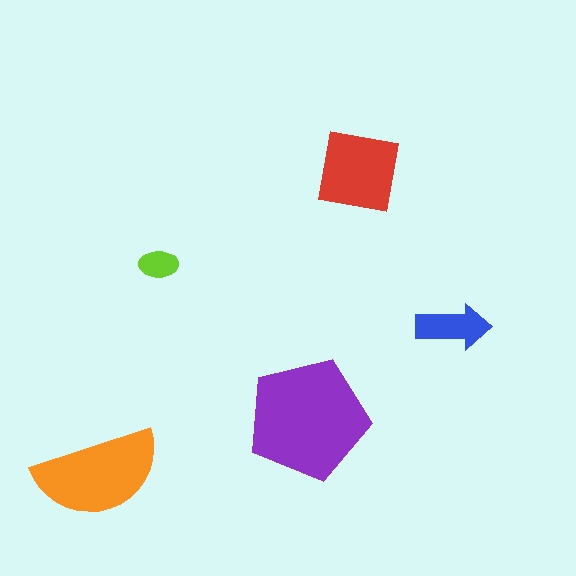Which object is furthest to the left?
The orange semicircle is leftmost.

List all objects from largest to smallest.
The purple pentagon, the orange semicircle, the red square, the blue arrow, the lime ellipse.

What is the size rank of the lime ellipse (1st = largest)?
5th.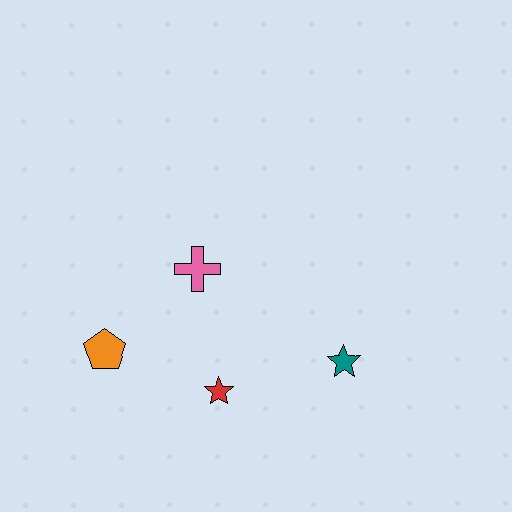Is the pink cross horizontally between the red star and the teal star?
No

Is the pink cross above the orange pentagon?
Yes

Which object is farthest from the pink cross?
The teal star is farthest from the pink cross.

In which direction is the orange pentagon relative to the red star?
The orange pentagon is to the left of the red star.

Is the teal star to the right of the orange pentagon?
Yes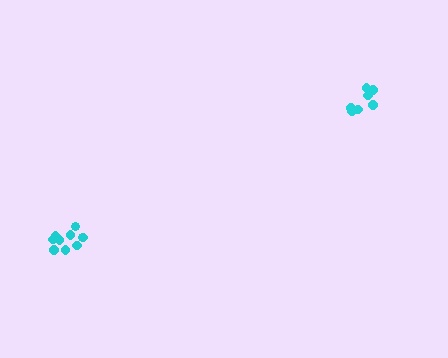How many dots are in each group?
Group 1: 7 dots, Group 2: 10 dots (17 total).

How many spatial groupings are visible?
There are 2 spatial groupings.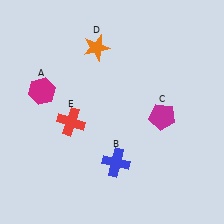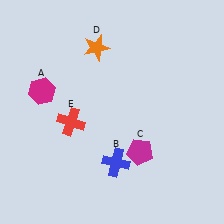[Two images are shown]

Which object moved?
The magenta pentagon (C) moved down.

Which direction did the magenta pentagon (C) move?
The magenta pentagon (C) moved down.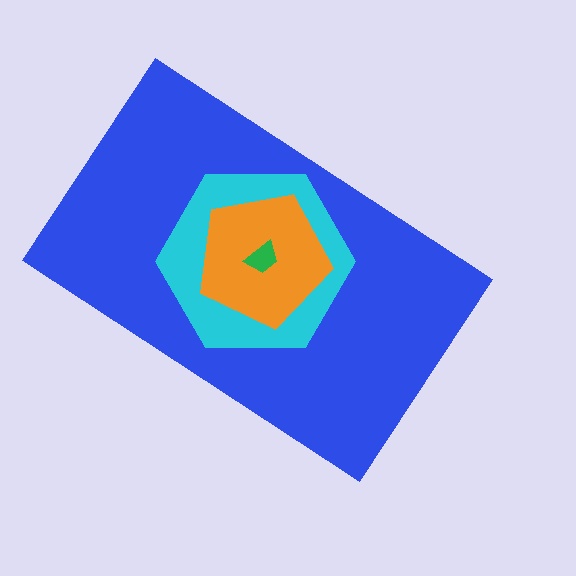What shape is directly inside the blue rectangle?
The cyan hexagon.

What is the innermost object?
The green trapezoid.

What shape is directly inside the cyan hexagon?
The orange pentagon.